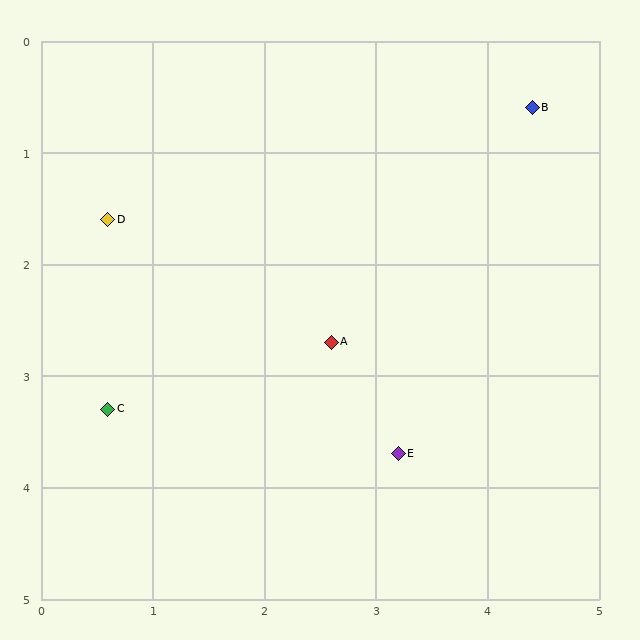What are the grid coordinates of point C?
Point C is at approximately (0.6, 3.3).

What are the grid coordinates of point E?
Point E is at approximately (3.2, 3.7).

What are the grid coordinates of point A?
Point A is at approximately (2.6, 2.7).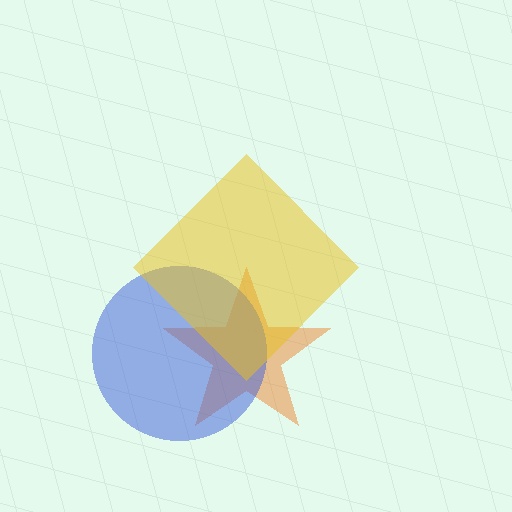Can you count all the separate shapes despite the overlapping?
Yes, there are 3 separate shapes.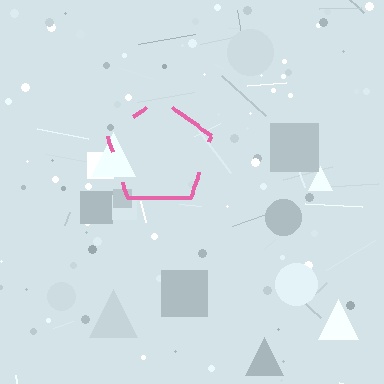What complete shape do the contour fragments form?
The contour fragments form a pentagon.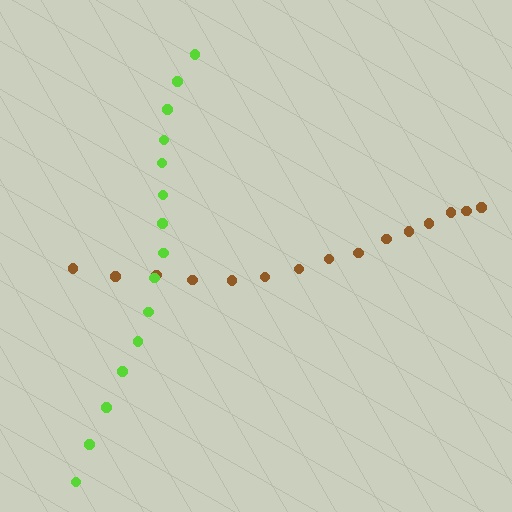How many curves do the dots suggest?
There are 2 distinct paths.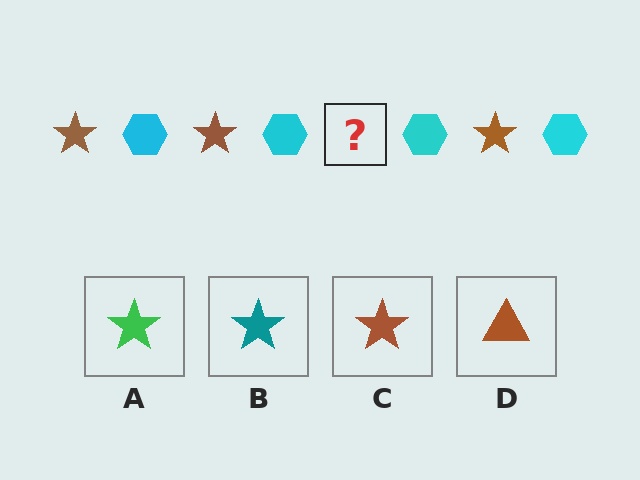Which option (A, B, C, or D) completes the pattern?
C.